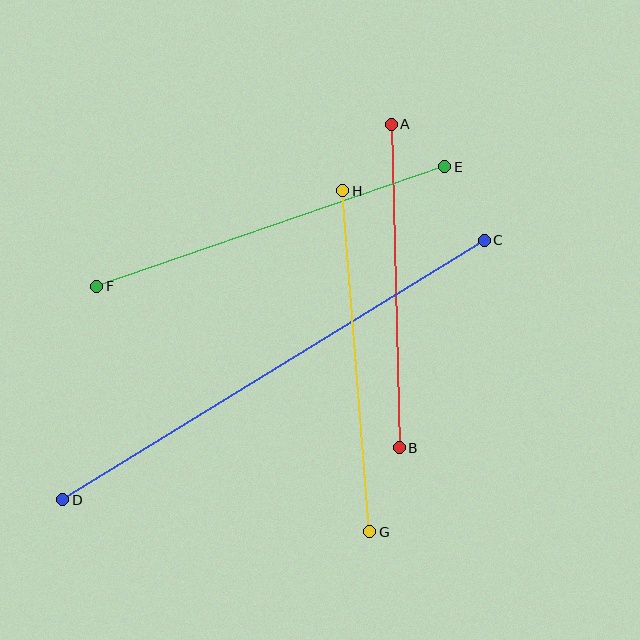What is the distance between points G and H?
The distance is approximately 342 pixels.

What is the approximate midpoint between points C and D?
The midpoint is at approximately (274, 370) pixels.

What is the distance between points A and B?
The distance is approximately 324 pixels.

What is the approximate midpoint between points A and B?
The midpoint is at approximately (395, 286) pixels.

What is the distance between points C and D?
The distance is approximately 495 pixels.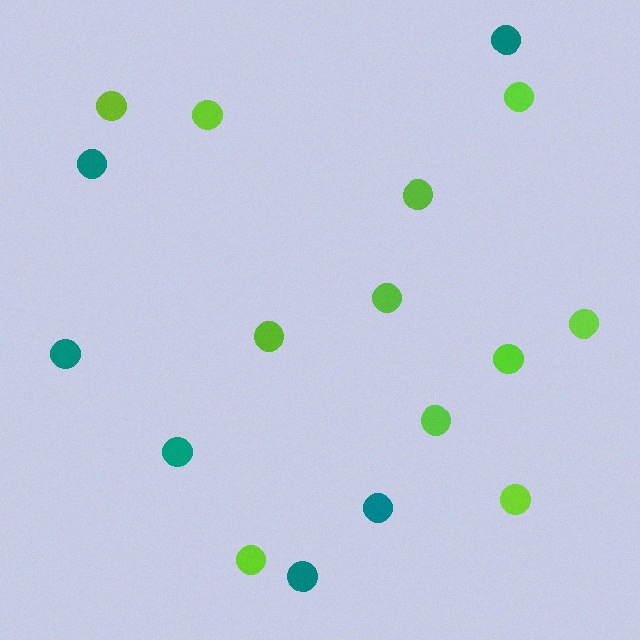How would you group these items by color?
There are 2 groups: one group of lime circles (11) and one group of teal circles (6).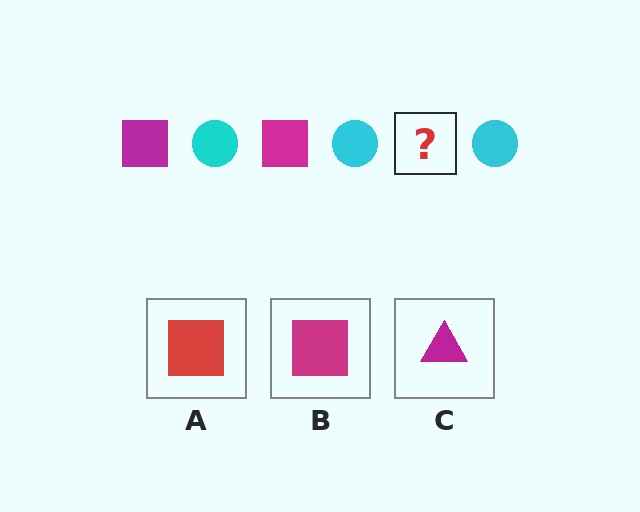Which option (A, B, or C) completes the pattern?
B.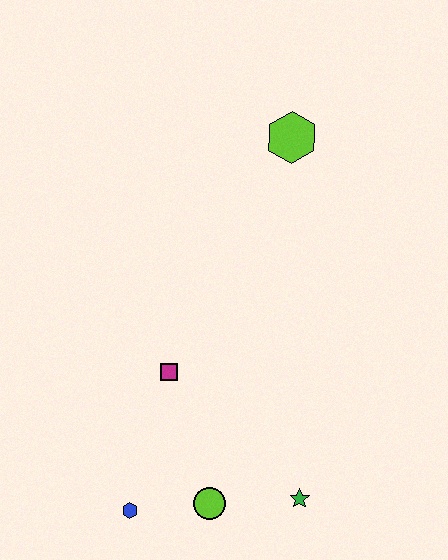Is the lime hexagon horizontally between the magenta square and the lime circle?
No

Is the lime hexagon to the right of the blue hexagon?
Yes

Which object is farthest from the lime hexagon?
The blue hexagon is farthest from the lime hexagon.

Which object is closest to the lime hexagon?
The magenta square is closest to the lime hexagon.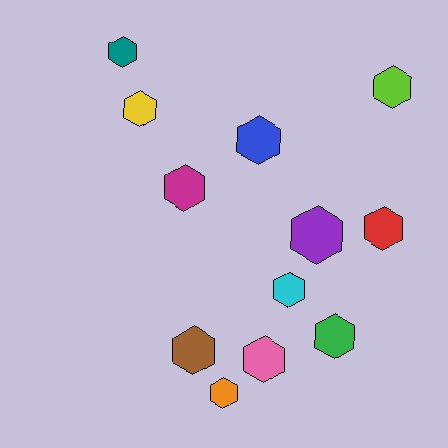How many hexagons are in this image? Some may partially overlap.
There are 12 hexagons.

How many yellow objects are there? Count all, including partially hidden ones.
There is 1 yellow object.